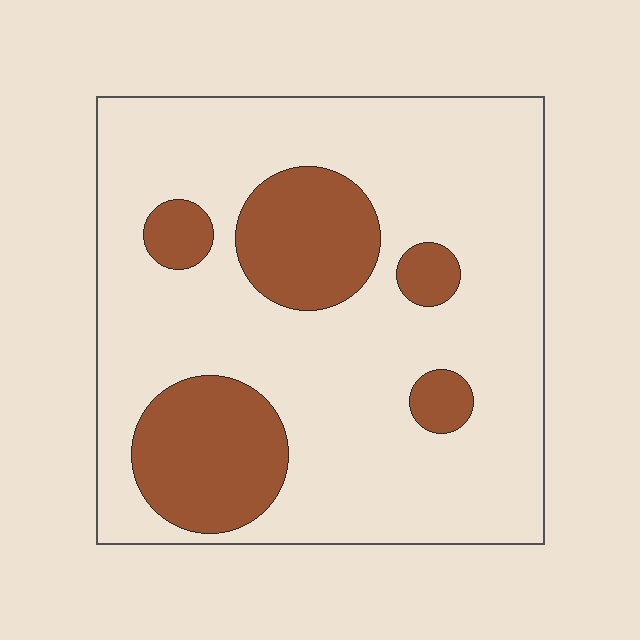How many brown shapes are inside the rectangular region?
5.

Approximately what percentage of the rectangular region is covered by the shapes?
Approximately 25%.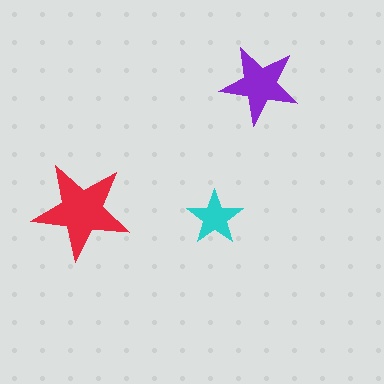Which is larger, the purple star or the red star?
The red one.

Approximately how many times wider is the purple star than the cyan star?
About 1.5 times wider.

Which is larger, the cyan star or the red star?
The red one.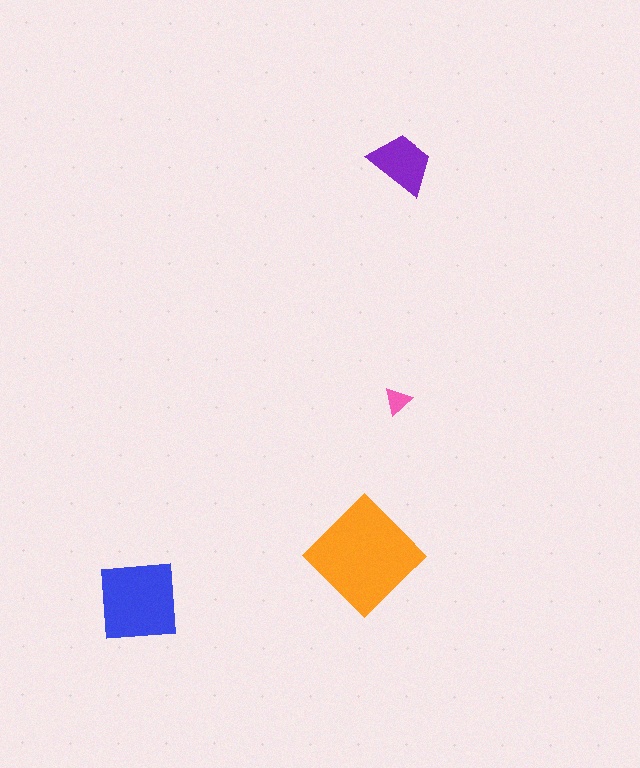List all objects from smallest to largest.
The pink triangle, the purple trapezoid, the blue square, the orange diamond.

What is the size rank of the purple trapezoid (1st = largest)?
3rd.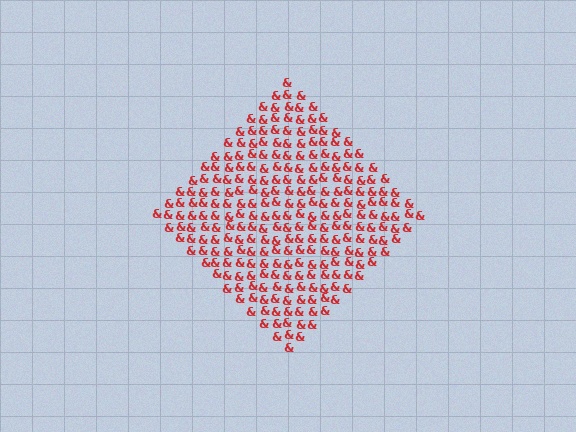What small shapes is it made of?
It is made of small ampersands.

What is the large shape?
The large shape is a diamond.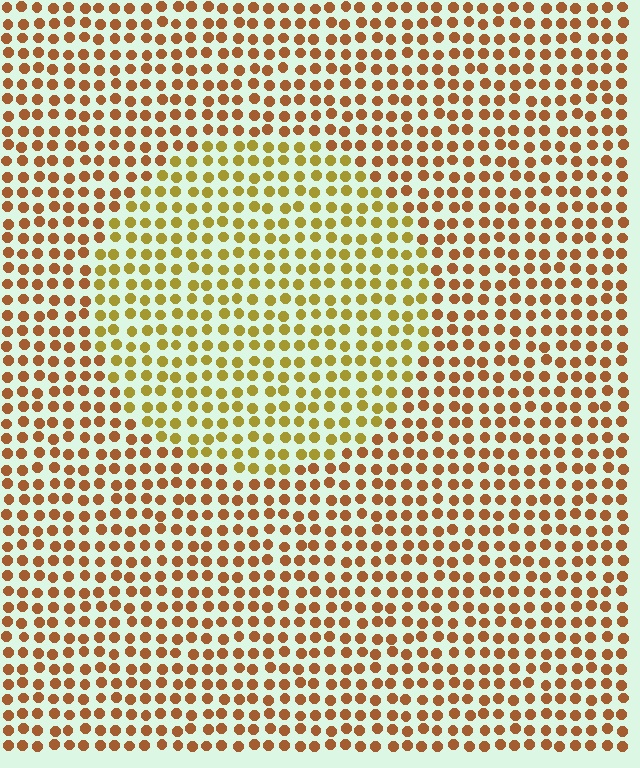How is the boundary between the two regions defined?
The boundary is defined purely by a slight shift in hue (about 30 degrees). Spacing, size, and orientation are identical on both sides.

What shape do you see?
I see a circle.